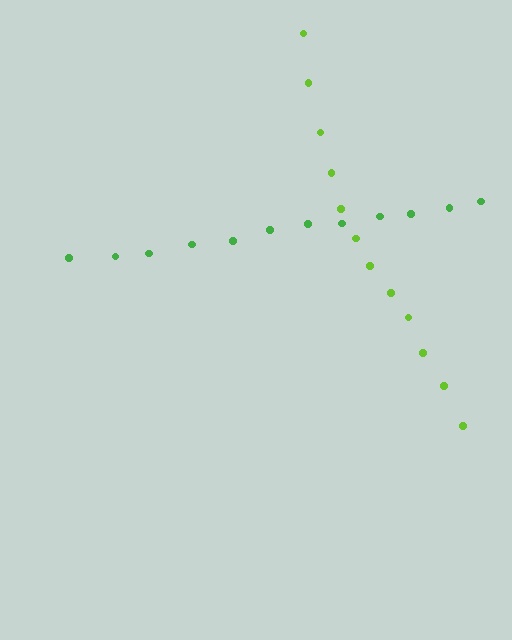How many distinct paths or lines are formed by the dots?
There are 2 distinct paths.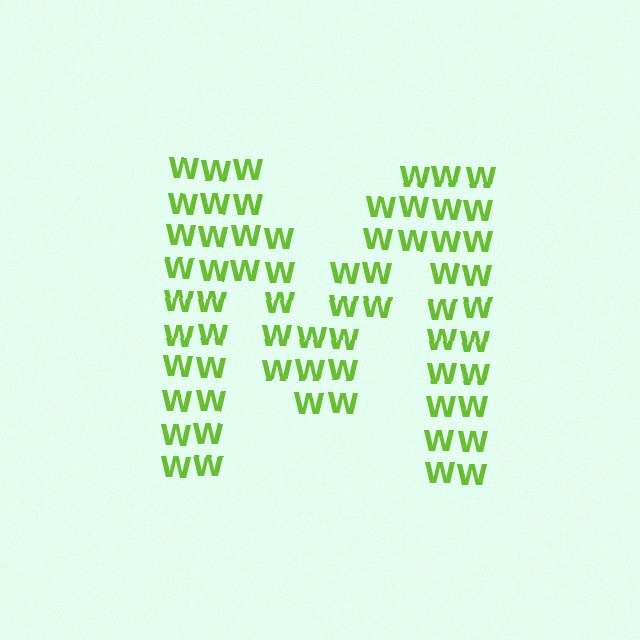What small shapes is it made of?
It is made of small letter W's.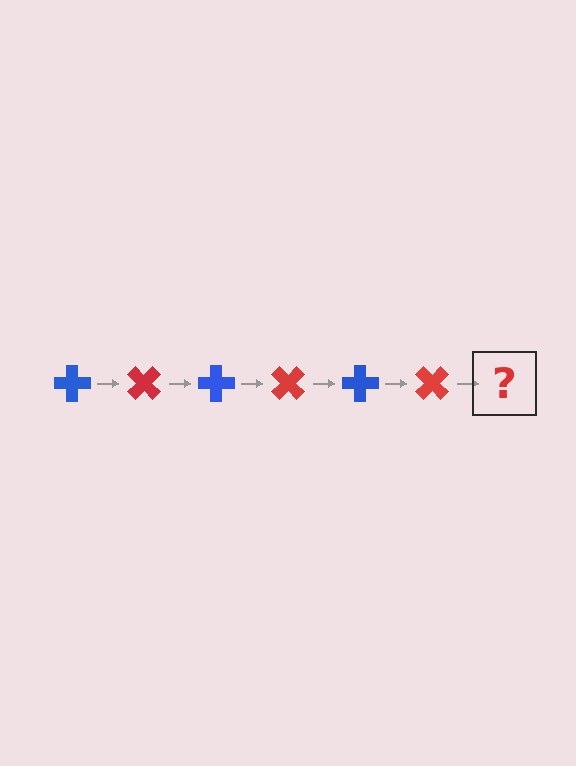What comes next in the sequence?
The next element should be a blue cross, rotated 270 degrees from the start.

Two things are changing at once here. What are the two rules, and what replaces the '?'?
The two rules are that it rotates 45 degrees each step and the color cycles through blue and red. The '?' should be a blue cross, rotated 270 degrees from the start.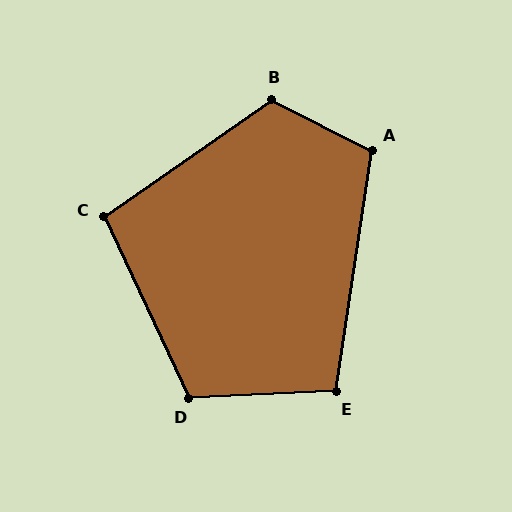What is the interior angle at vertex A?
Approximately 108 degrees (obtuse).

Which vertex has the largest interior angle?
B, at approximately 118 degrees.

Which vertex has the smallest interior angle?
C, at approximately 100 degrees.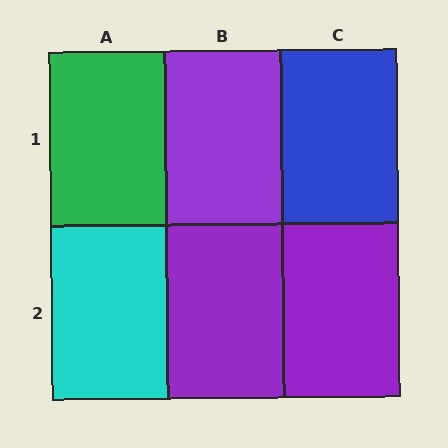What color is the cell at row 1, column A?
Green.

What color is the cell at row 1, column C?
Blue.